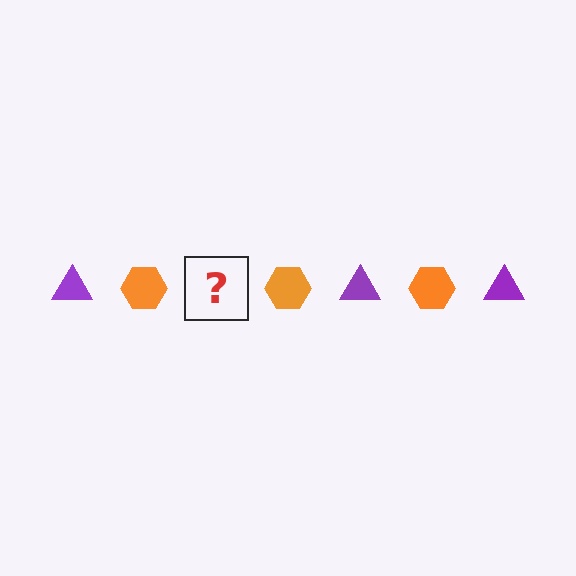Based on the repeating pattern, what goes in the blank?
The blank should be a purple triangle.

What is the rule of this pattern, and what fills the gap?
The rule is that the pattern alternates between purple triangle and orange hexagon. The gap should be filled with a purple triangle.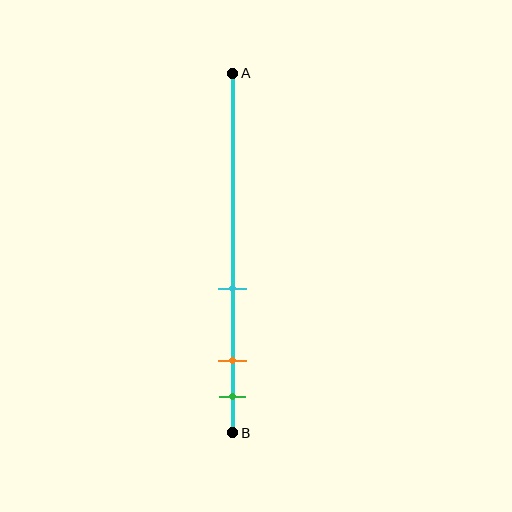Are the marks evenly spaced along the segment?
No, the marks are not evenly spaced.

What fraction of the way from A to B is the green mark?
The green mark is approximately 90% (0.9) of the way from A to B.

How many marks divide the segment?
There are 3 marks dividing the segment.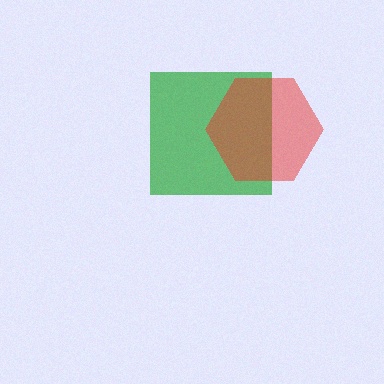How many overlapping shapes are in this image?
There are 2 overlapping shapes in the image.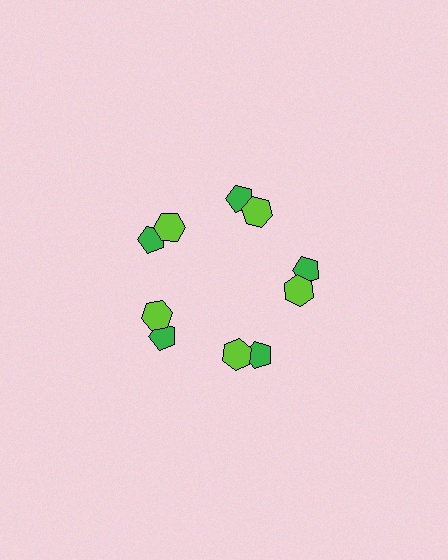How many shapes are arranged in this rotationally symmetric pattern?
There are 10 shapes, arranged in 5 groups of 2.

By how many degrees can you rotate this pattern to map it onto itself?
The pattern maps onto itself every 72 degrees of rotation.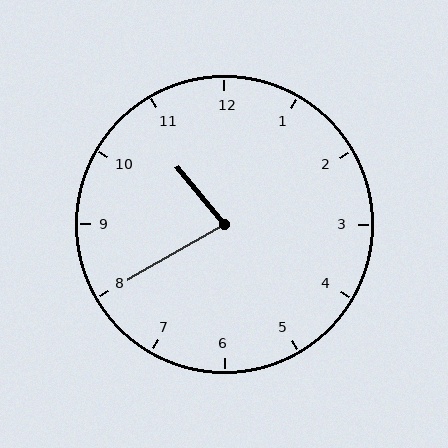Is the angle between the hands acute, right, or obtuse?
It is acute.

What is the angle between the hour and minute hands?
Approximately 80 degrees.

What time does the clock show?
10:40.